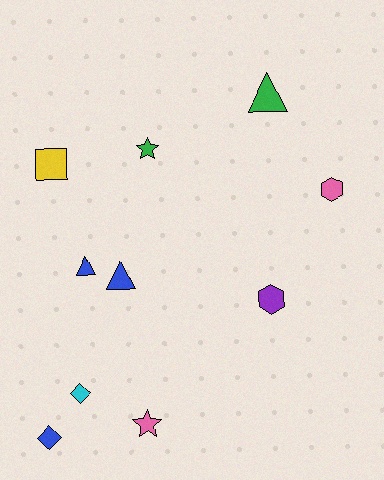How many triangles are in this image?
There are 3 triangles.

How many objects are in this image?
There are 10 objects.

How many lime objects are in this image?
There are no lime objects.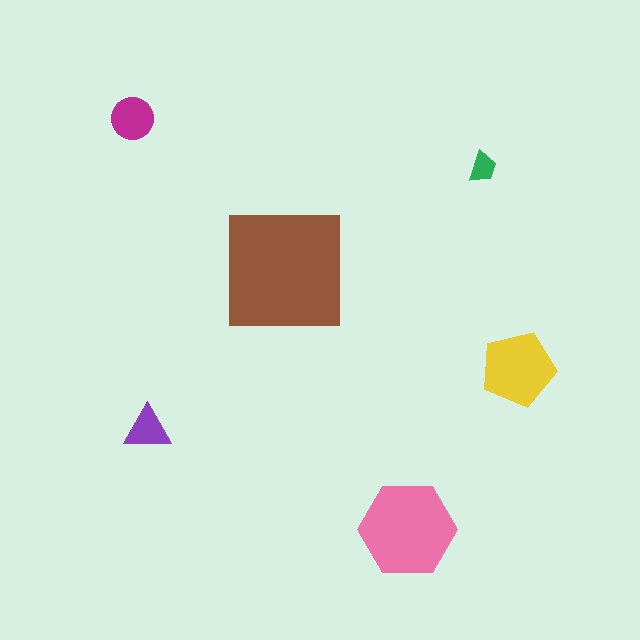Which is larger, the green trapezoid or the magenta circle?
The magenta circle.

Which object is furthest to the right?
The yellow pentagon is rightmost.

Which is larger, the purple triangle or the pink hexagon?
The pink hexagon.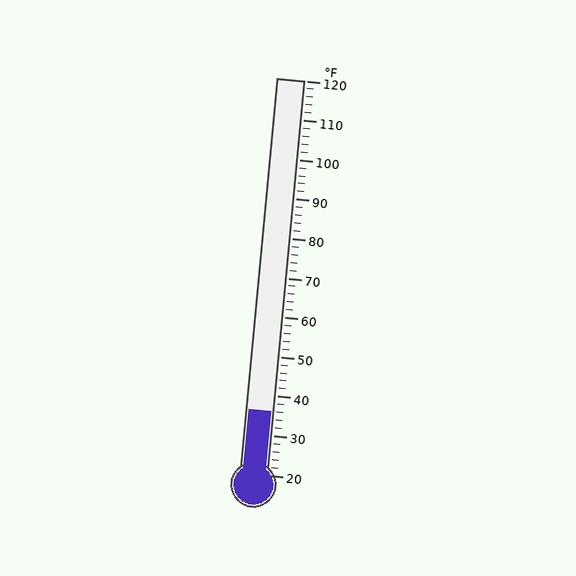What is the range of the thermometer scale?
The thermometer scale ranges from 20°F to 120°F.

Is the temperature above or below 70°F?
The temperature is below 70°F.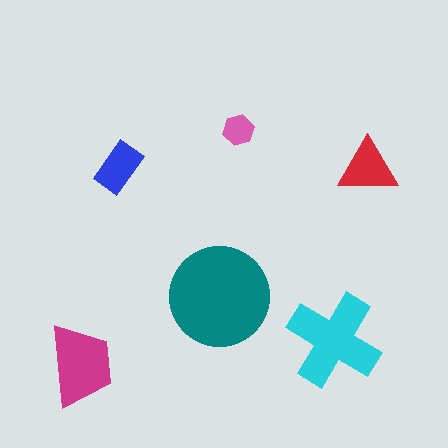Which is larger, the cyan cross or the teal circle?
The teal circle.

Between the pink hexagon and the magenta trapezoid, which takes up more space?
The magenta trapezoid.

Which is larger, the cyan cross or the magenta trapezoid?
The cyan cross.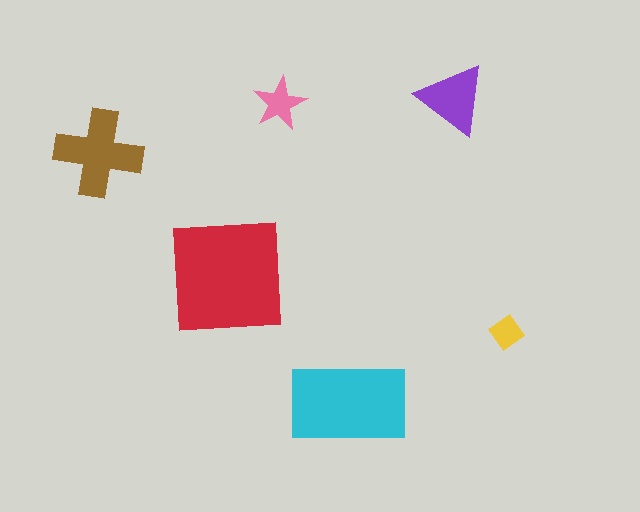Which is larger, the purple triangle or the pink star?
The purple triangle.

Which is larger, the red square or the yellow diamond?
The red square.